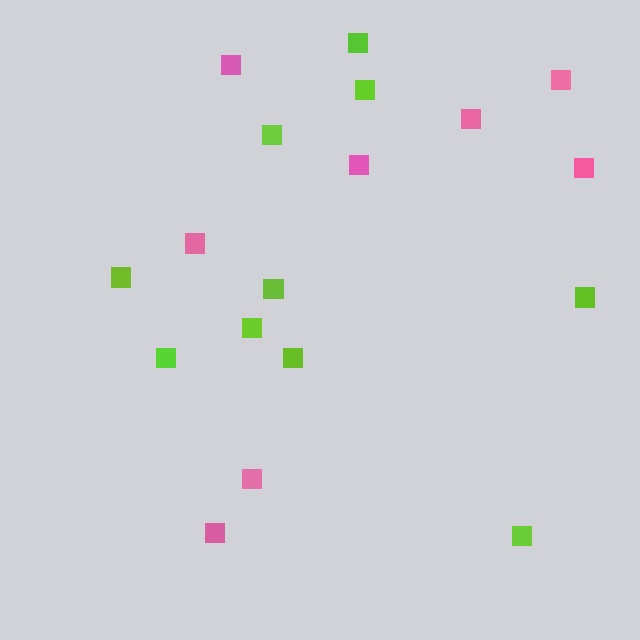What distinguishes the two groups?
There are 2 groups: one group of pink squares (8) and one group of lime squares (10).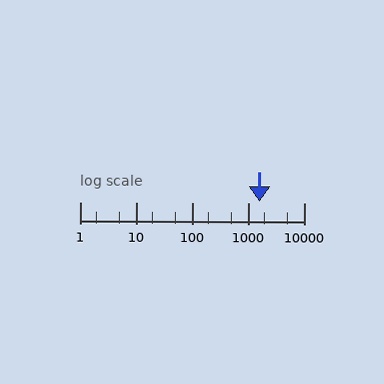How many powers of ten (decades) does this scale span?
The scale spans 4 decades, from 1 to 10000.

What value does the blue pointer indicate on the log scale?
The pointer indicates approximately 1600.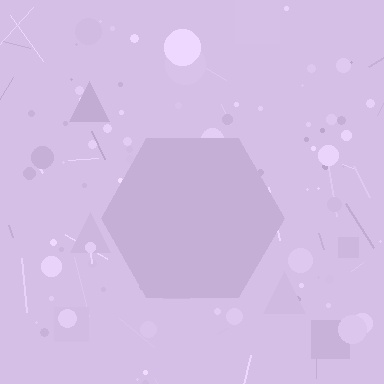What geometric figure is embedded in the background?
A hexagon is embedded in the background.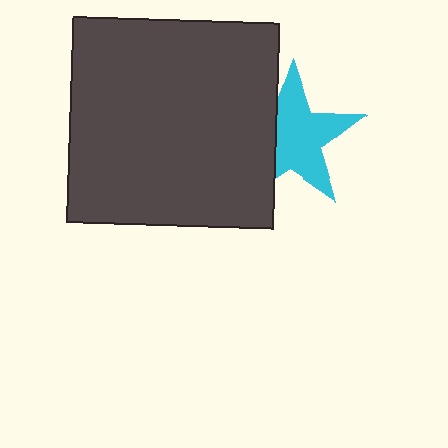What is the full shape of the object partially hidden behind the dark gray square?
The partially hidden object is a cyan star.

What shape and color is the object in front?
The object in front is a dark gray square.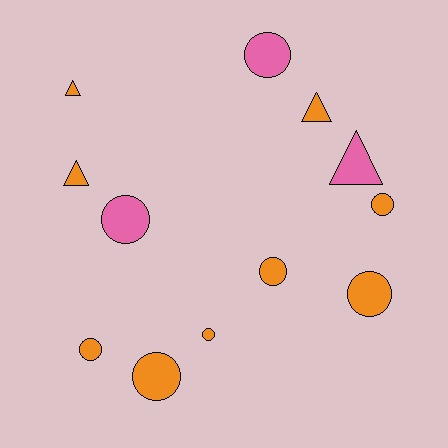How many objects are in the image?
There are 12 objects.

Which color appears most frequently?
Orange, with 9 objects.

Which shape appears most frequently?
Circle, with 8 objects.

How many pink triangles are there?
There is 1 pink triangle.